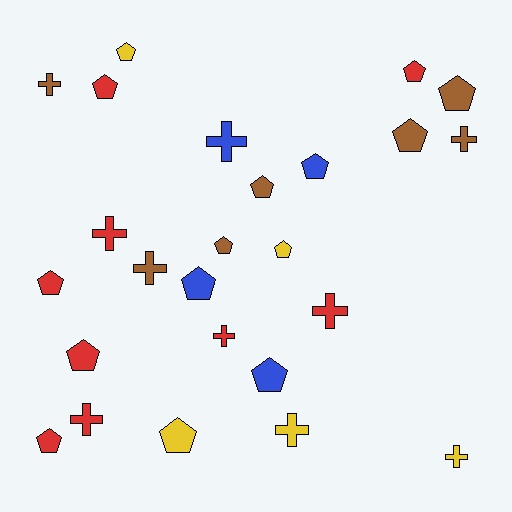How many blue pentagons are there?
There are 3 blue pentagons.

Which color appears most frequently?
Red, with 9 objects.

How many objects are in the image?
There are 25 objects.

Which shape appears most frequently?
Pentagon, with 15 objects.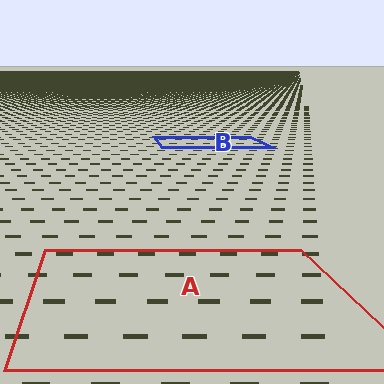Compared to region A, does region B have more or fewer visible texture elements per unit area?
Region B has more texture elements per unit area — they are packed more densely because it is farther away.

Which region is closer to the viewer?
Region A is closer. The texture elements there are larger and more spread out.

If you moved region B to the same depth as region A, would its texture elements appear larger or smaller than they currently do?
They would appear larger. At a closer depth, the same texture elements are projected at a bigger on-screen size.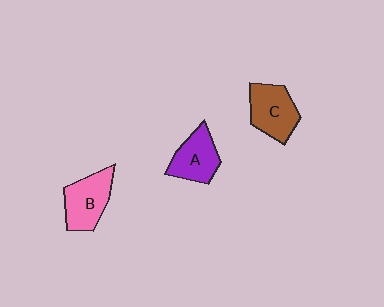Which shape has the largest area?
Shape C (brown).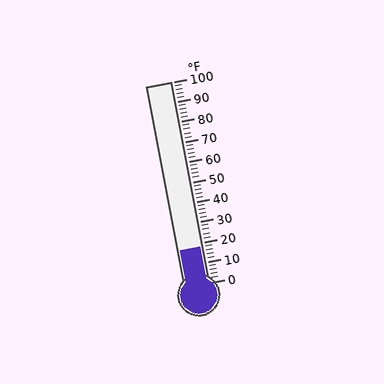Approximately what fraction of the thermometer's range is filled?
The thermometer is filled to approximately 20% of its range.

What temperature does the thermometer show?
The thermometer shows approximately 18°F.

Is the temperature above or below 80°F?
The temperature is below 80°F.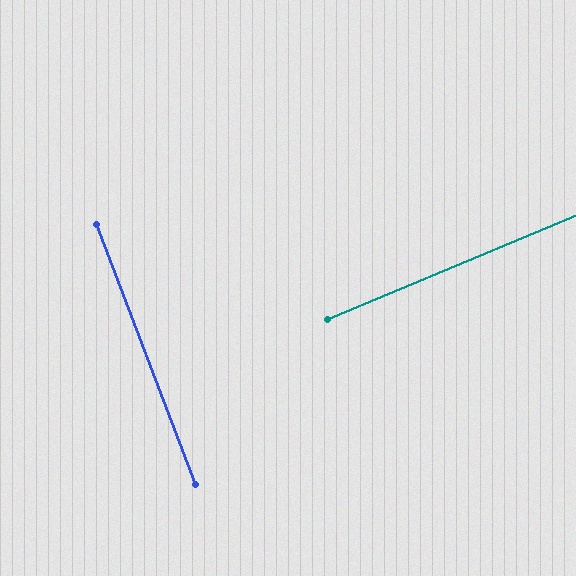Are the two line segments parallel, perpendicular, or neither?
Perpendicular — they meet at approximately 88°.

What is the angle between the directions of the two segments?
Approximately 88 degrees.